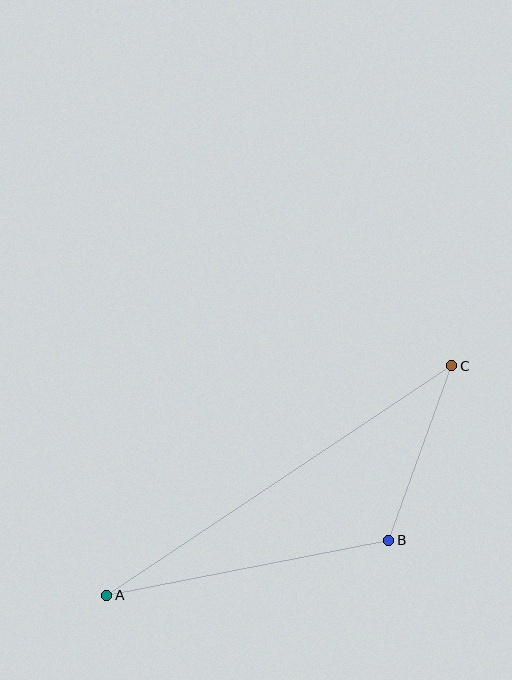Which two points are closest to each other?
Points B and C are closest to each other.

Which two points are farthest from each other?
Points A and C are farthest from each other.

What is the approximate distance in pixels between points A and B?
The distance between A and B is approximately 287 pixels.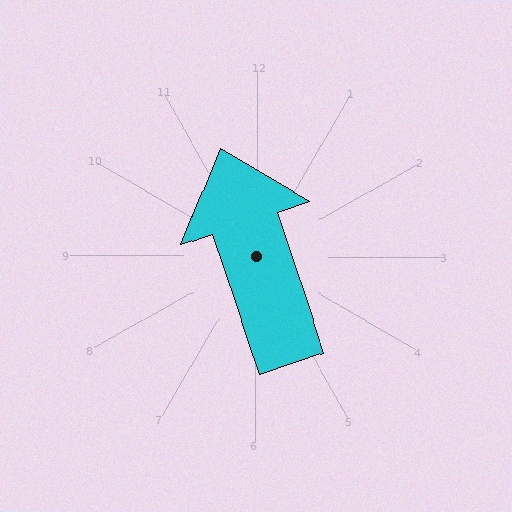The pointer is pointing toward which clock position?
Roughly 11 o'clock.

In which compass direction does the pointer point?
North.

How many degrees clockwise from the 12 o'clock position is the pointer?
Approximately 341 degrees.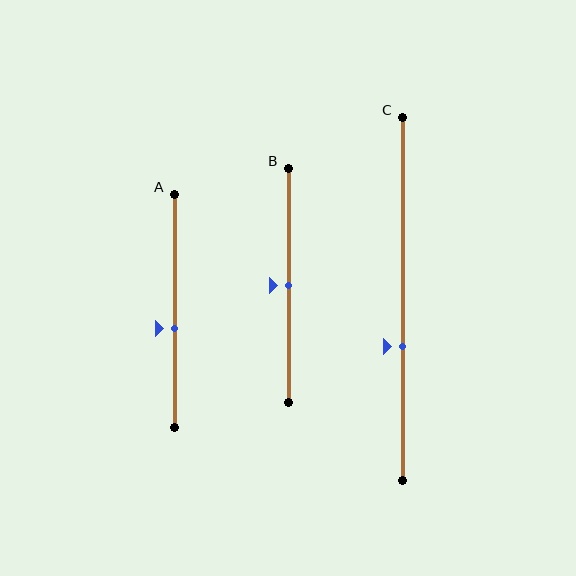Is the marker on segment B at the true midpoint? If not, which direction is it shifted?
Yes, the marker on segment B is at the true midpoint.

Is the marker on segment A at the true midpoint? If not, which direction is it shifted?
No, the marker on segment A is shifted downward by about 7% of the segment length.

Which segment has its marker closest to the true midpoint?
Segment B has its marker closest to the true midpoint.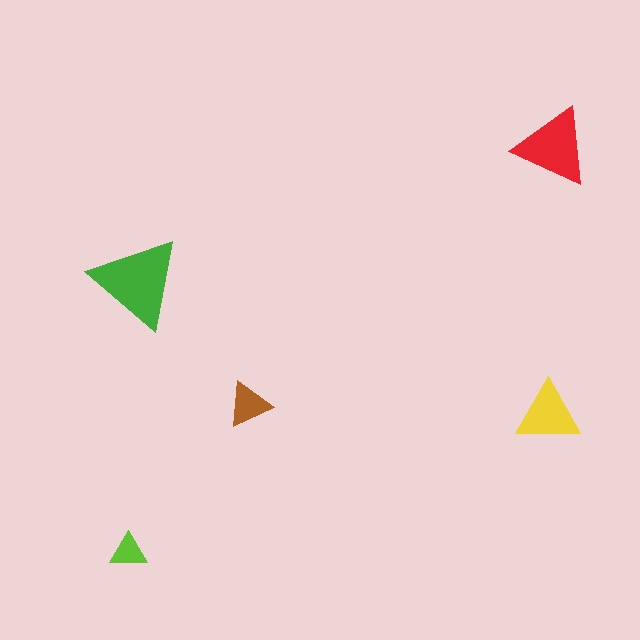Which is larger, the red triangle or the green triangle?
The green one.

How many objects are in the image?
There are 5 objects in the image.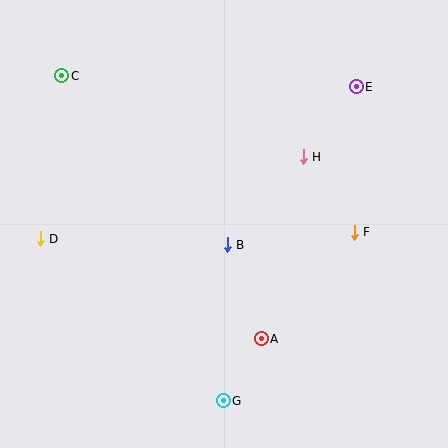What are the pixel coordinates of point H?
Point H is at (303, 157).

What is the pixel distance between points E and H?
The distance between E and H is 88 pixels.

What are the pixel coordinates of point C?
Point C is at (62, 76).